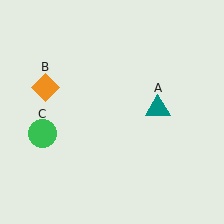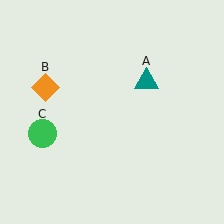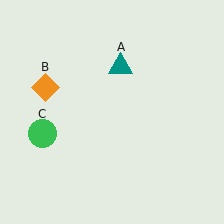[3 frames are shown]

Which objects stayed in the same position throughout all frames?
Orange diamond (object B) and green circle (object C) remained stationary.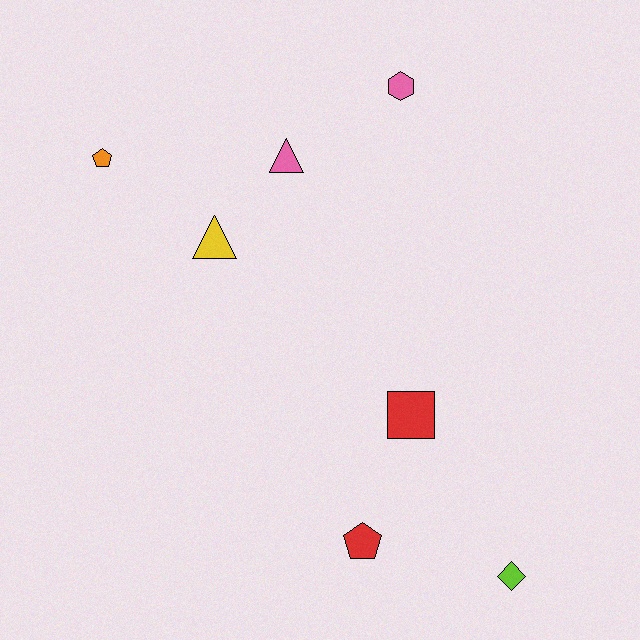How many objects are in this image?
There are 7 objects.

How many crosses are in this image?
There are no crosses.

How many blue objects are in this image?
There are no blue objects.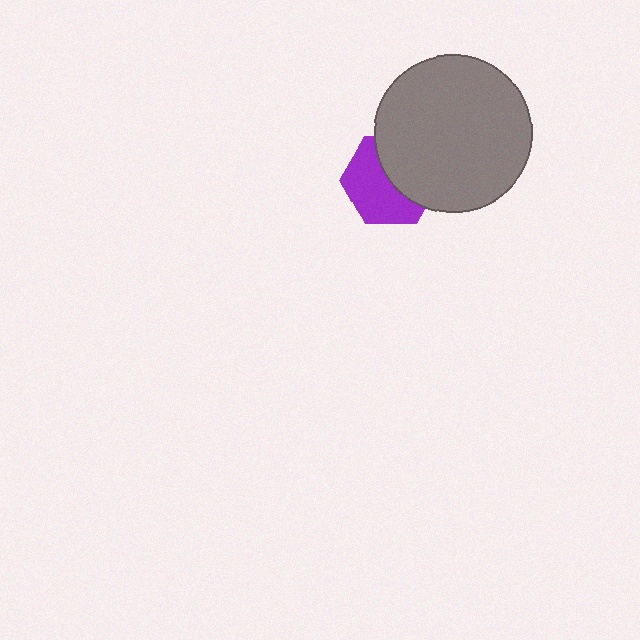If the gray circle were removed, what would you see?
You would see the complete purple hexagon.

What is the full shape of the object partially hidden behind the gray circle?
The partially hidden object is a purple hexagon.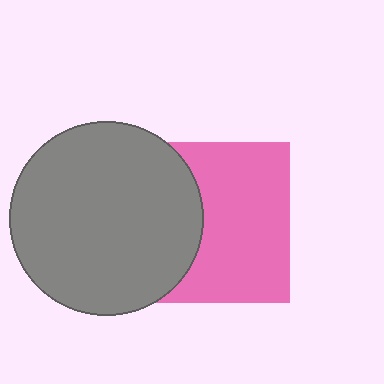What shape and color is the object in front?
The object in front is a gray circle.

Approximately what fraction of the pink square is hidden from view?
Roughly 38% of the pink square is hidden behind the gray circle.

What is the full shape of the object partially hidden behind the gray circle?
The partially hidden object is a pink square.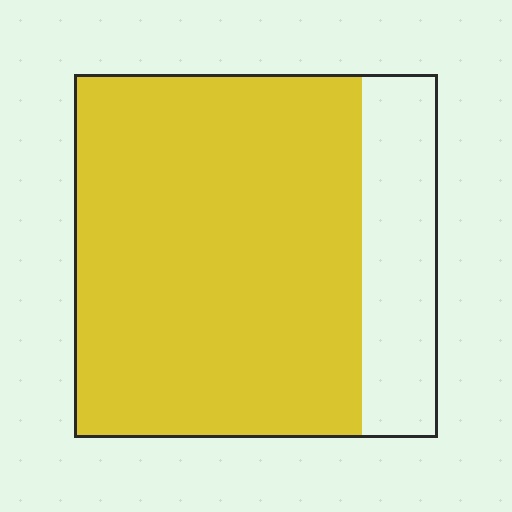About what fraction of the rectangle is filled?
About four fifths (4/5).